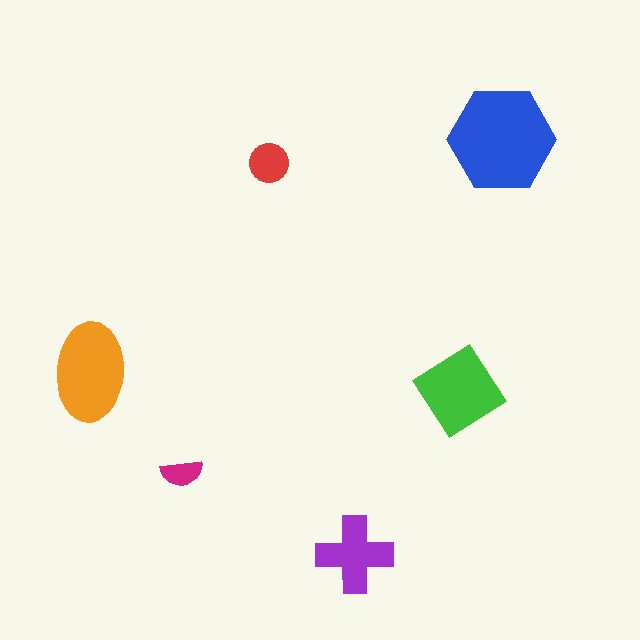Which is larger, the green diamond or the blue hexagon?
The blue hexagon.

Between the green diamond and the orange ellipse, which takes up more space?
The orange ellipse.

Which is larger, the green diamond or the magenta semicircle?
The green diamond.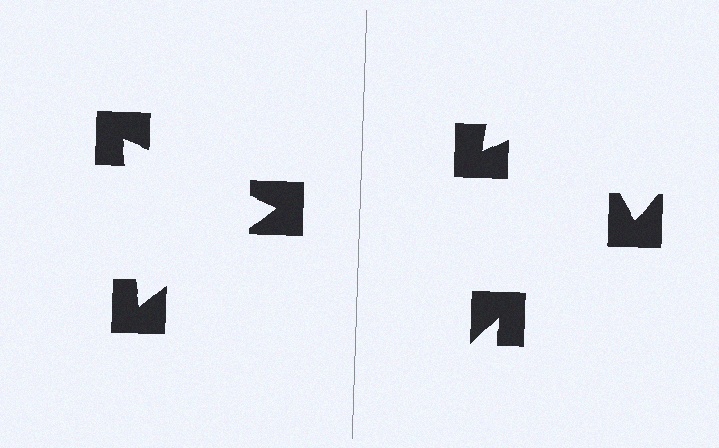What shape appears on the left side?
An illusory triangle.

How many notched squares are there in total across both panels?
6 — 3 on each side.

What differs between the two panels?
The notched squares are positioned identically on both sides; only the wedge orientations differ. On the left they align to a triangle; on the right they are misaligned.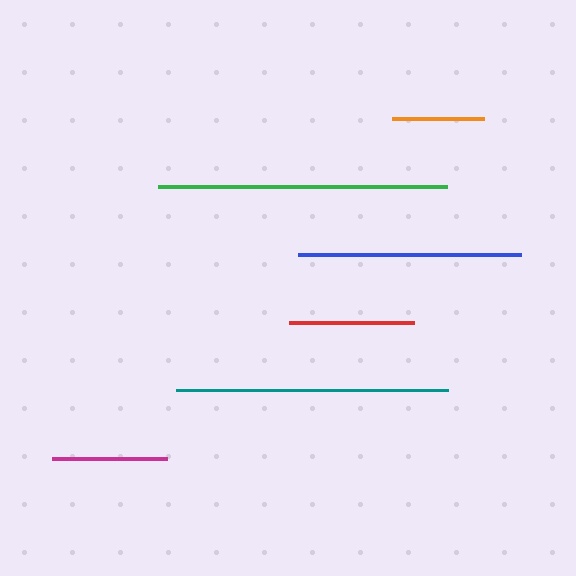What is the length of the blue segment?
The blue segment is approximately 223 pixels long.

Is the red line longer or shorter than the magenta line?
The red line is longer than the magenta line.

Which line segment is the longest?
The green line is the longest at approximately 288 pixels.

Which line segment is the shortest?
The orange line is the shortest at approximately 91 pixels.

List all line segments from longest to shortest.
From longest to shortest: green, teal, blue, red, magenta, orange.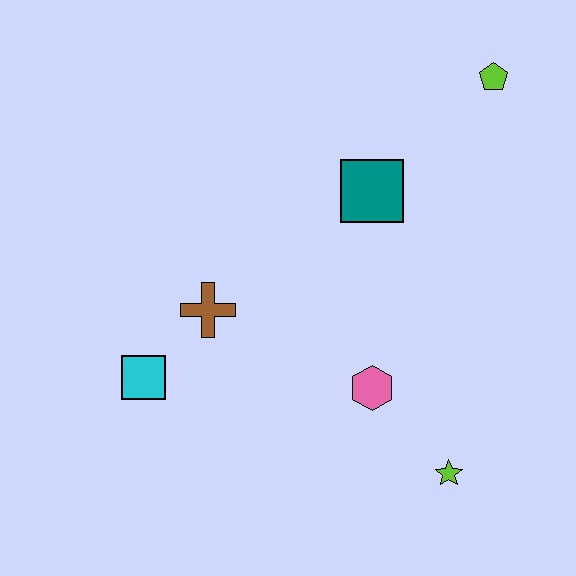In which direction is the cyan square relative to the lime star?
The cyan square is to the left of the lime star.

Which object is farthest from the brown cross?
The lime pentagon is farthest from the brown cross.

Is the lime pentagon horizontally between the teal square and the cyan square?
No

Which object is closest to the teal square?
The lime pentagon is closest to the teal square.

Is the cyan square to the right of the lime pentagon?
No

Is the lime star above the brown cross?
No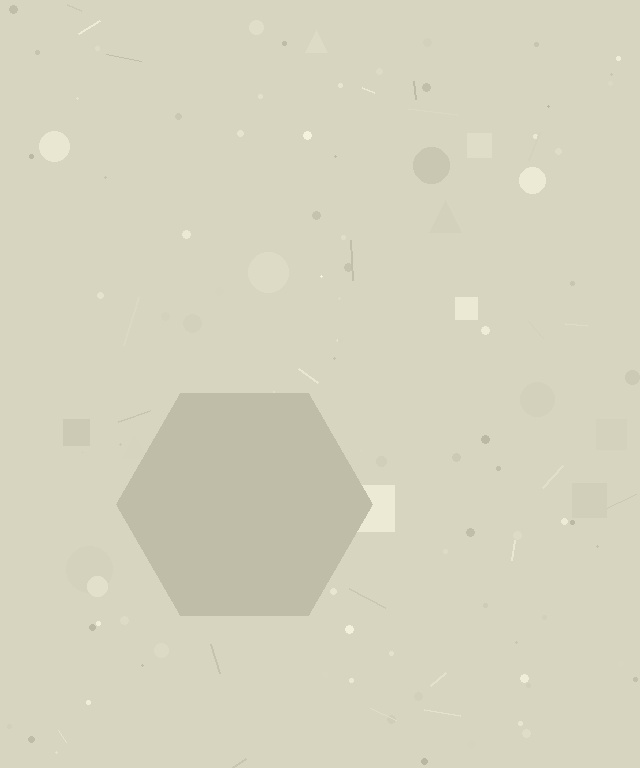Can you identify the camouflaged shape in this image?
The camouflaged shape is a hexagon.